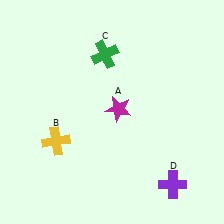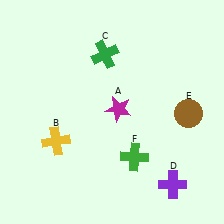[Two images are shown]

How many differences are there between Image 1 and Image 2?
There are 2 differences between the two images.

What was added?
A brown circle (E), a green cross (F) were added in Image 2.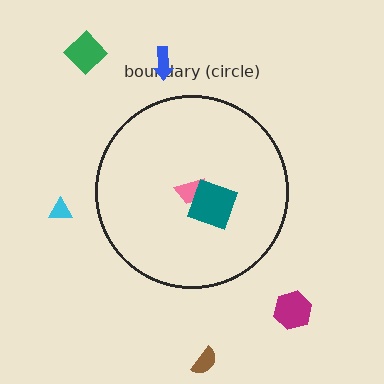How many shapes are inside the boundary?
2 inside, 5 outside.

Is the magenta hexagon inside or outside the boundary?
Outside.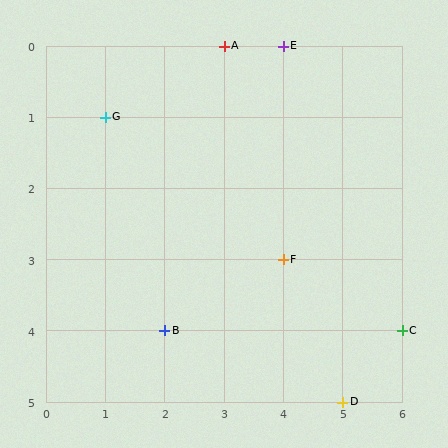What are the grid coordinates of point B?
Point B is at grid coordinates (2, 4).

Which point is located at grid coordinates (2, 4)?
Point B is at (2, 4).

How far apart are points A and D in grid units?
Points A and D are 2 columns and 5 rows apart (about 5.4 grid units diagonally).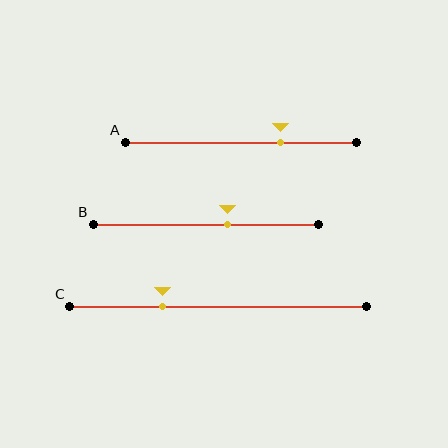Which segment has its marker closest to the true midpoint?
Segment B has its marker closest to the true midpoint.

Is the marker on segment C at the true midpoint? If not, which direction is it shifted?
No, the marker on segment C is shifted to the left by about 19% of the segment length.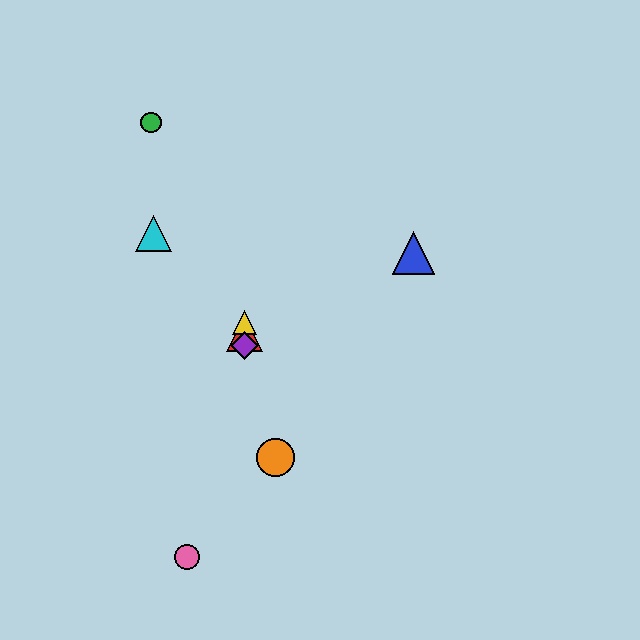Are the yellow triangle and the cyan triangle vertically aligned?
No, the yellow triangle is at x≈244 and the cyan triangle is at x≈153.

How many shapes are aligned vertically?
3 shapes (the red triangle, the yellow triangle, the purple diamond) are aligned vertically.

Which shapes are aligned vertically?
The red triangle, the yellow triangle, the purple diamond are aligned vertically.